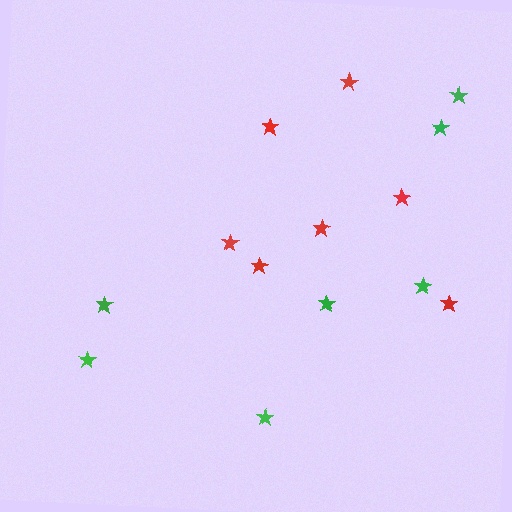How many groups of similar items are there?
There are 2 groups: one group of red stars (7) and one group of green stars (7).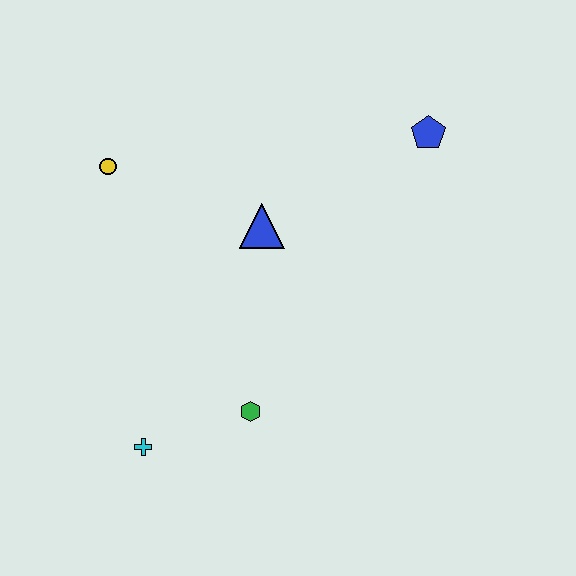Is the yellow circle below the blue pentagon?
Yes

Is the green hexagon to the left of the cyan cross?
No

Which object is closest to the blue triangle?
The yellow circle is closest to the blue triangle.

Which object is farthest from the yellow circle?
The blue pentagon is farthest from the yellow circle.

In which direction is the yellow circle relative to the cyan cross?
The yellow circle is above the cyan cross.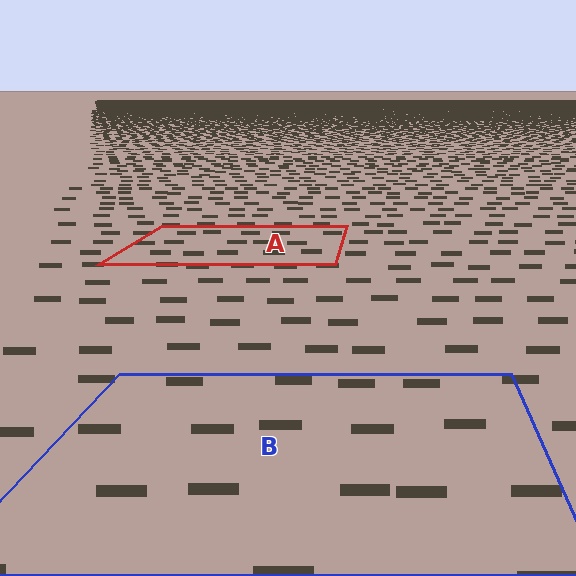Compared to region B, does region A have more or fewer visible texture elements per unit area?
Region A has more texture elements per unit area — they are packed more densely because it is farther away.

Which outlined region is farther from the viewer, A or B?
Region A is farther from the viewer — the texture elements inside it appear smaller and more densely packed.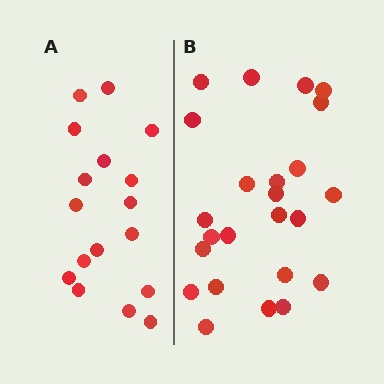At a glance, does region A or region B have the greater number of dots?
Region B (the right region) has more dots.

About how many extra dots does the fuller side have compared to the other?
Region B has roughly 8 or so more dots than region A.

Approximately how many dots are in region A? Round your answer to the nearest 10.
About 20 dots. (The exact count is 17, which rounds to 20.)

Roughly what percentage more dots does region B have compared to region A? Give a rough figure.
About 40% more.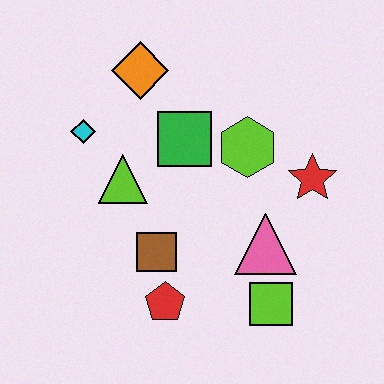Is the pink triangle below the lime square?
No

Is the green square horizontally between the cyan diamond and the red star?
Yes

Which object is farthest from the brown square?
The orange diamond is farthest from the brown square.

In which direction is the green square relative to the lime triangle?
The green square is to the right of the lime triangle.